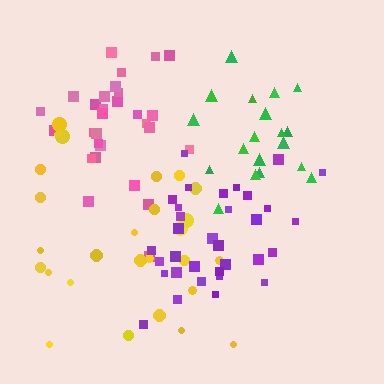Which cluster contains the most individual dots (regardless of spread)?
Purple (33).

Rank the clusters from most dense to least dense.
pink, purple, green, yellow.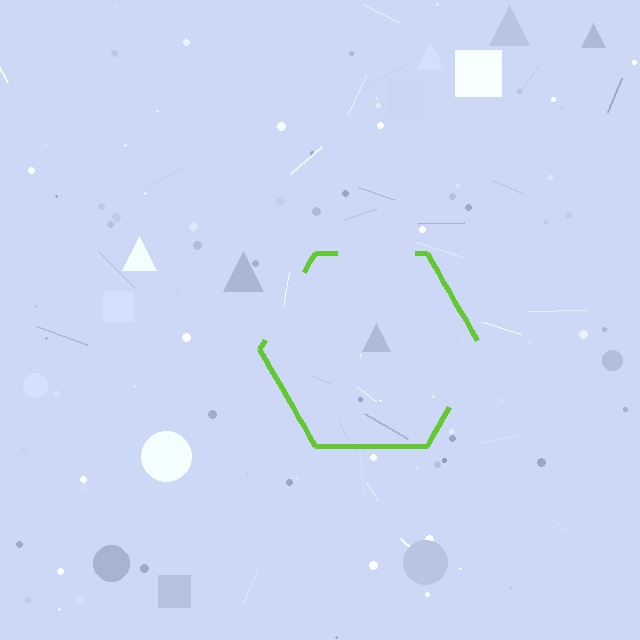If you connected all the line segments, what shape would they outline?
They would outline a hexagon.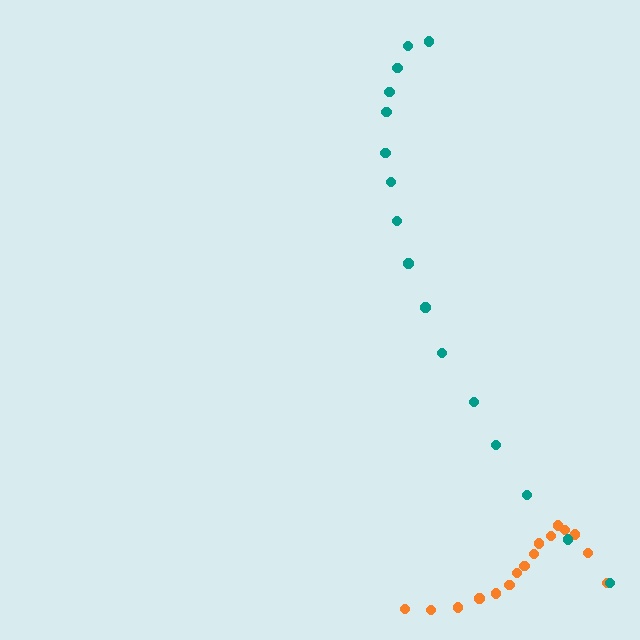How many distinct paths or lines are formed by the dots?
There are 2 distinct paths.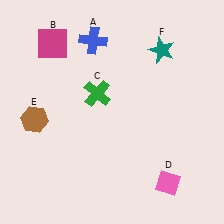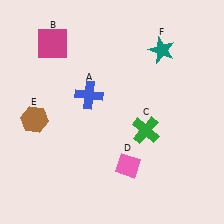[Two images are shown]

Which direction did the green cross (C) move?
The green cross (C) moved right.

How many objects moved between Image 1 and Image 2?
3 objects moved between the two images.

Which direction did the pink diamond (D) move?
The pink diamond (D) moved left.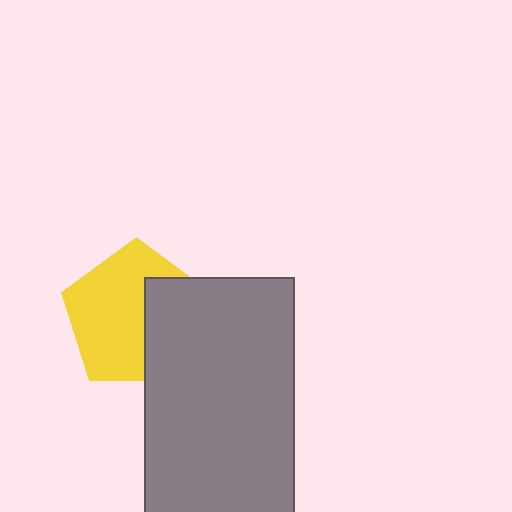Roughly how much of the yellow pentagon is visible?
About half of it is visible (roughly 63%).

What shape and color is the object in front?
The object in front is a gray rectangle.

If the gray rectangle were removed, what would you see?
You would see the complete yellow pentagon.